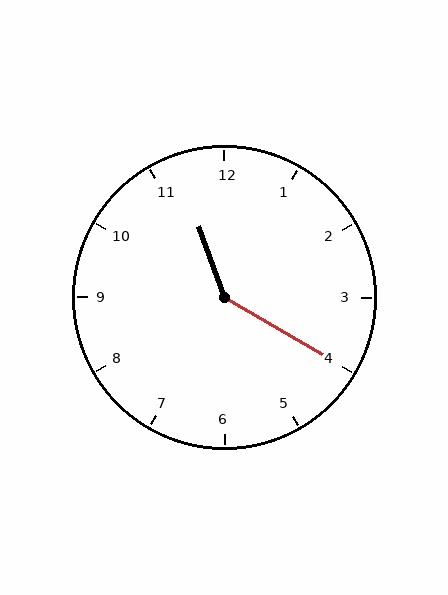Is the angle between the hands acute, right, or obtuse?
It is obtuse.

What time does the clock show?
11:20.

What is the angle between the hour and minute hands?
Approximately 140 degrees.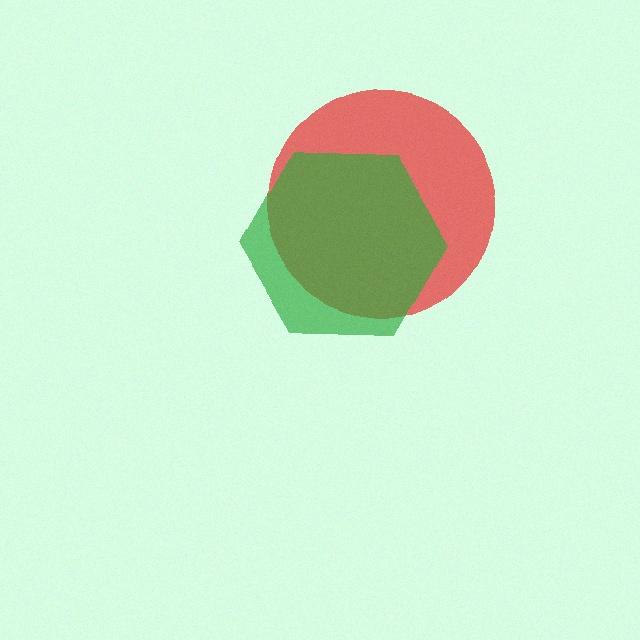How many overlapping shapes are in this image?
There are 2 overlapping shapes in the image.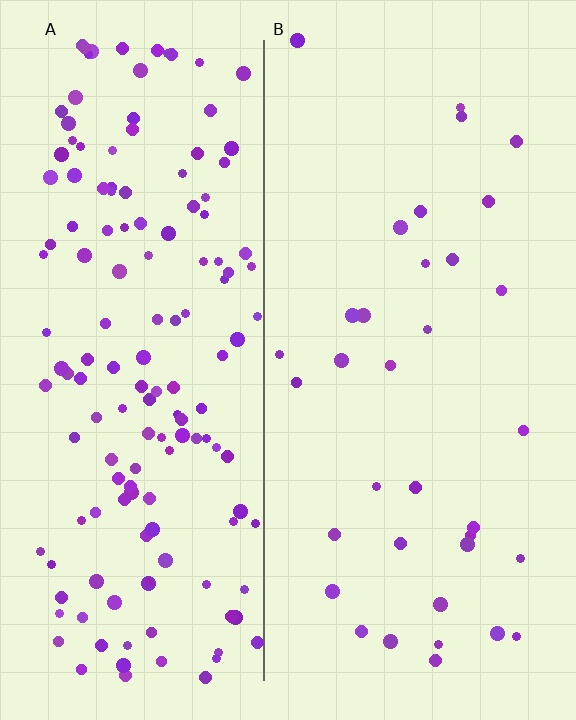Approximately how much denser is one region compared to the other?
Approximately 4.4× — region A over region B.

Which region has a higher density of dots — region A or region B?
A (the left).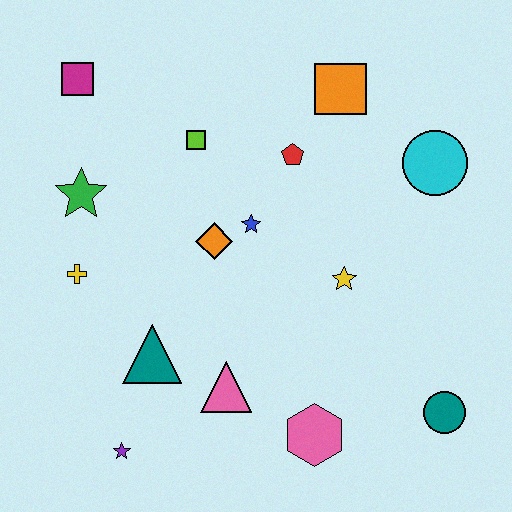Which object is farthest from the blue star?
The teal circle is farthest from the blue star.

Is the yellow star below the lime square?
Yes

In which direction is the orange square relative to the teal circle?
The orange square is above the teal circle.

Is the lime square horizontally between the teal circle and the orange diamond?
No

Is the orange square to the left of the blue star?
No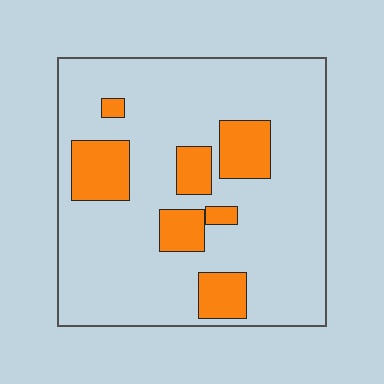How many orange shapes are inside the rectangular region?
7.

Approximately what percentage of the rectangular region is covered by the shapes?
Approximately 20%.